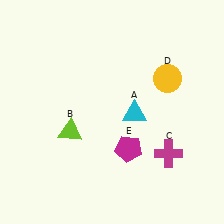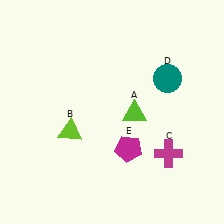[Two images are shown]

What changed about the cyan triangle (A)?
In Image 1, A is cyan. In Image 2, it changed to lime.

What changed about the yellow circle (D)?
In Image 1, D is yellow. In Image 2, it changed to teal.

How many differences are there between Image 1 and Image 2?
There are 2 differences between the two images.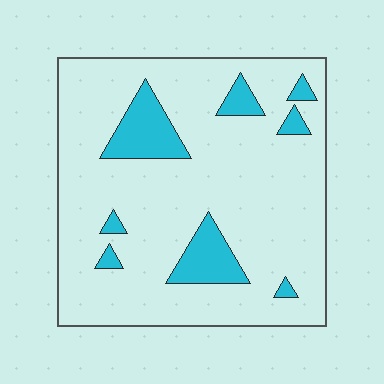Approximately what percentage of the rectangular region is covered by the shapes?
Approximately 15%.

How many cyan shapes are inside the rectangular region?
8.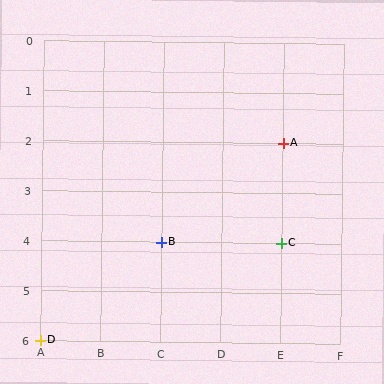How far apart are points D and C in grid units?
Points D and C are 4 columns and 2 rows apart (about 4.5 grid units diagonally).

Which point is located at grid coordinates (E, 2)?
Point A is at (E, 2).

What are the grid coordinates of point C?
Point C is at grid coordinates (E, 4).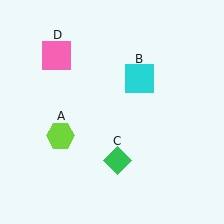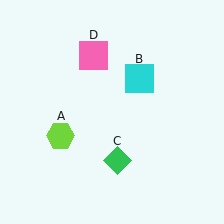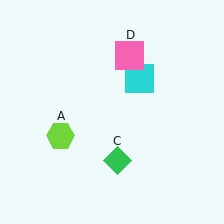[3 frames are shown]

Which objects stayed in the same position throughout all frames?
Lime hexagon (object A) and cyan square (object B) and green diamond (object C) remained stationary.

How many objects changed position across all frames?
1 object changed position: pink square (object D).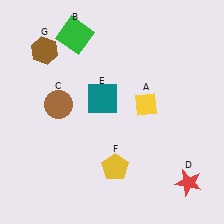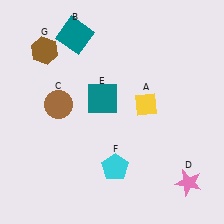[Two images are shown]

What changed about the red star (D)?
In Image 1, D is red. In Image 2, it changed to pink.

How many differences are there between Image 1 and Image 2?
There are 3 differences between the two images.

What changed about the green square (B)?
In Image 1, B is green. In Image 2, it changed to teal.